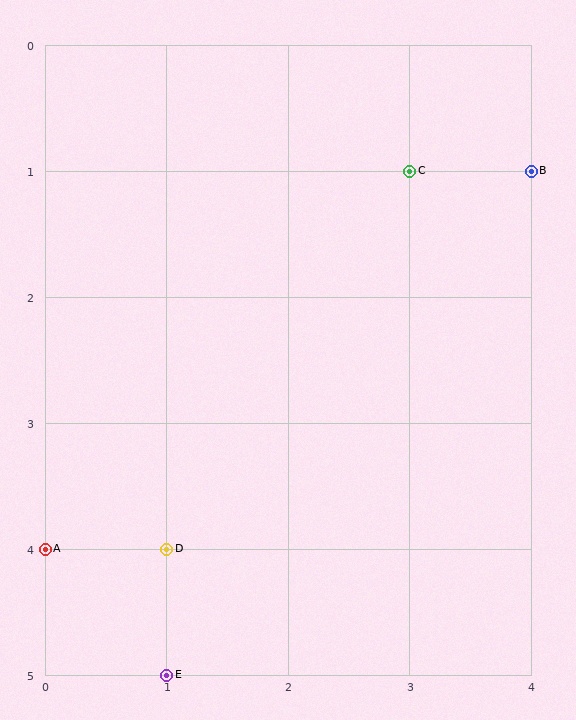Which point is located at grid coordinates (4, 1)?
Point B is at (4, 1).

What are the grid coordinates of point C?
Point C is at grid coordinates (3, 1).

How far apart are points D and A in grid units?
Points D and A are 1 column apart.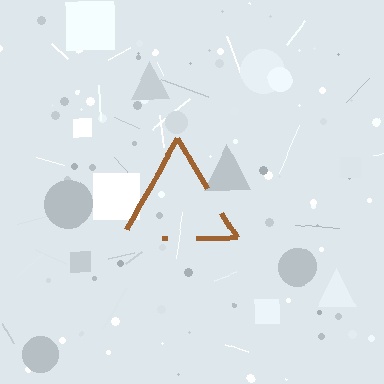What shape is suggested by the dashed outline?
The dashed outline suggests a triangle.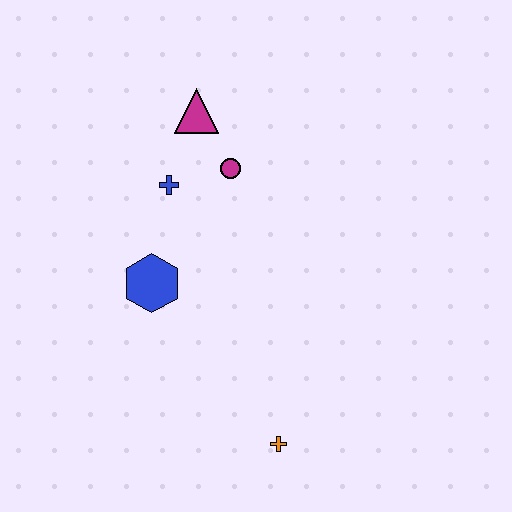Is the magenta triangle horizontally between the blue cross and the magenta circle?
Yes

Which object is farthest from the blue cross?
The orange cross is farthest from the blue cross.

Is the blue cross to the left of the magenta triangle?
Yes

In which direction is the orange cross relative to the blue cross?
The orange cross is below the blue cross.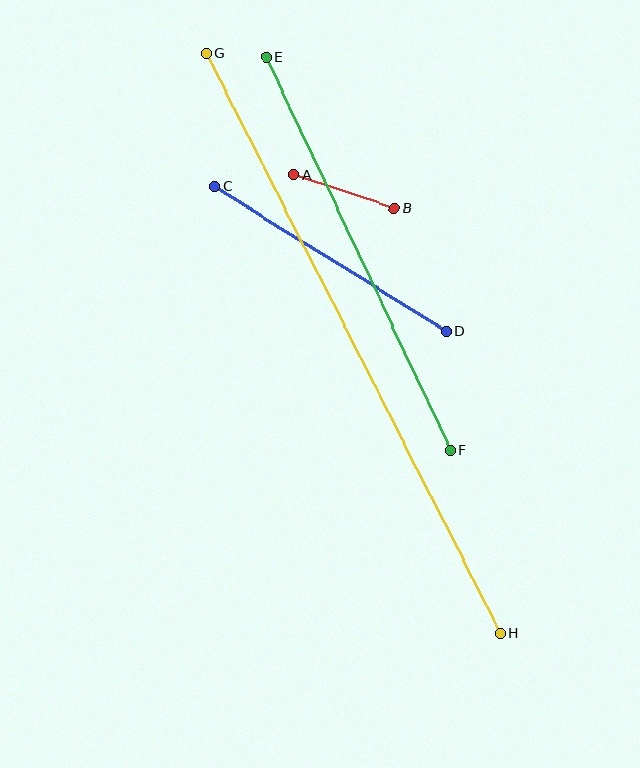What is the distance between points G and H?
The distance is approximately 650 pixels.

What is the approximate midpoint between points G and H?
The midpoint is at approximately (353, 343) pixels.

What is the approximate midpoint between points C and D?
The midpoint is at approximately (330, 259) pixels.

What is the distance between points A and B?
The distance is approximately 106 pixels.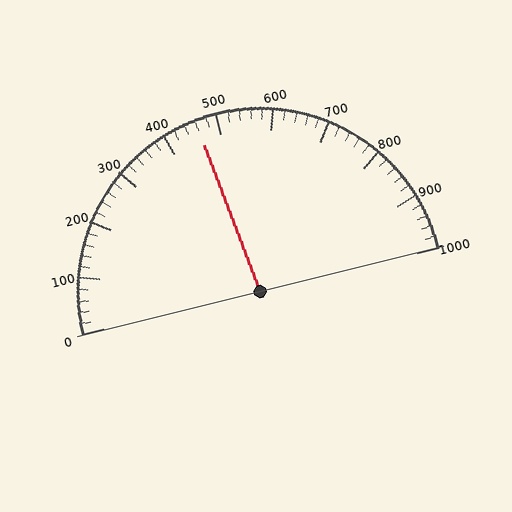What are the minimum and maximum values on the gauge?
The gauge ranges from 0 to 1000.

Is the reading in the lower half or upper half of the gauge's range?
The reading is in the lower half of the range (0 to 1000).